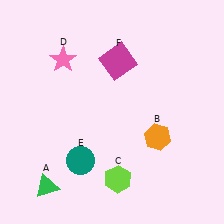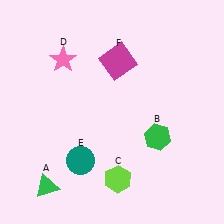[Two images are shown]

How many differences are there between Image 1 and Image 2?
There is 1 difference between the two images.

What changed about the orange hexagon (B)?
In Image 1, B is orange. In Image 2, it changed to green.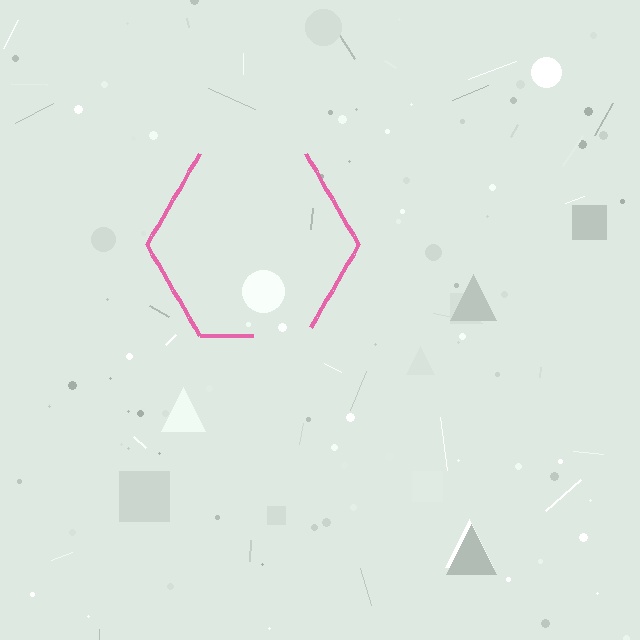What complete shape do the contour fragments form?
The contour fragments form a hexagon.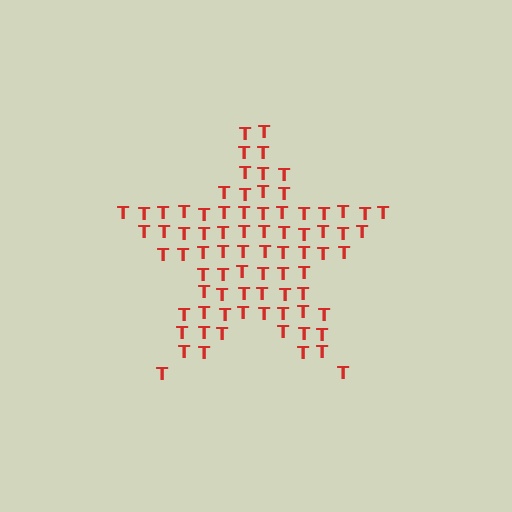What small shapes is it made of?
It is made of small letter T's.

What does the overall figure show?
The overall figure shows a star.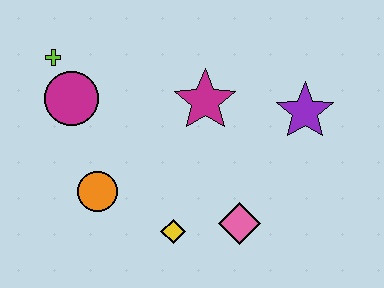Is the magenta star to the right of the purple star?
No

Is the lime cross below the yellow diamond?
No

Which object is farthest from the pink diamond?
The lime cross is farthest from the pink diamond.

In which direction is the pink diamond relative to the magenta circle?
The pink diamond is to the right of the magenta circle.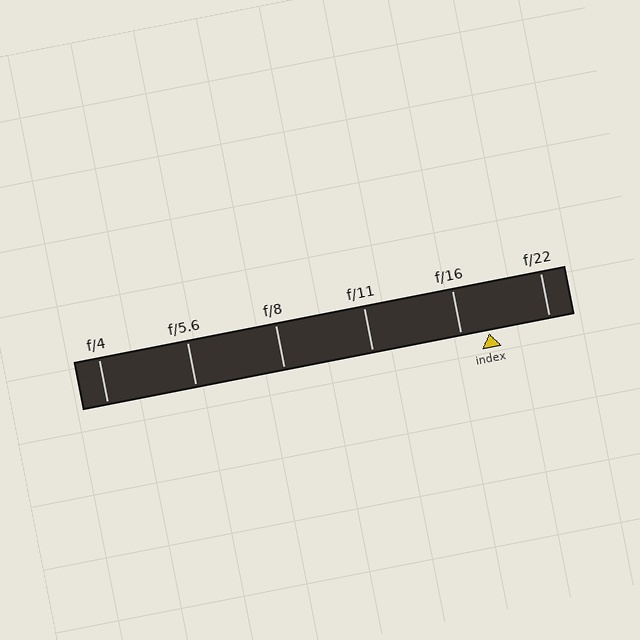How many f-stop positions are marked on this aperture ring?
There are 6 f-stop positions marked.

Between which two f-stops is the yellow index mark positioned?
The index mark is between f/16 and f/22.